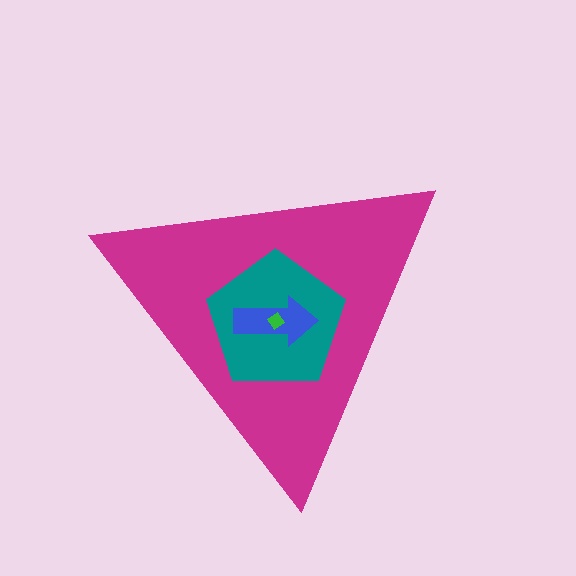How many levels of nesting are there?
4.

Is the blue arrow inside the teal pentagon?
Yes.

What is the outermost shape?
The magenta triangle.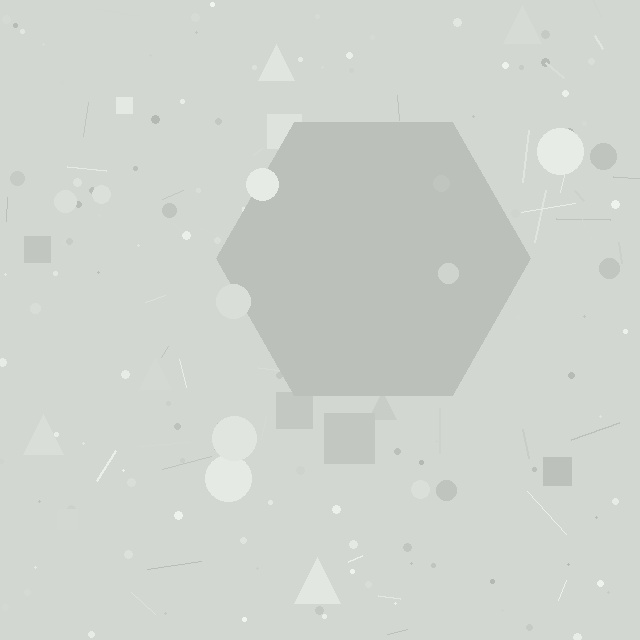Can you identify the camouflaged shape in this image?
The camouflaged shape is a hexagon.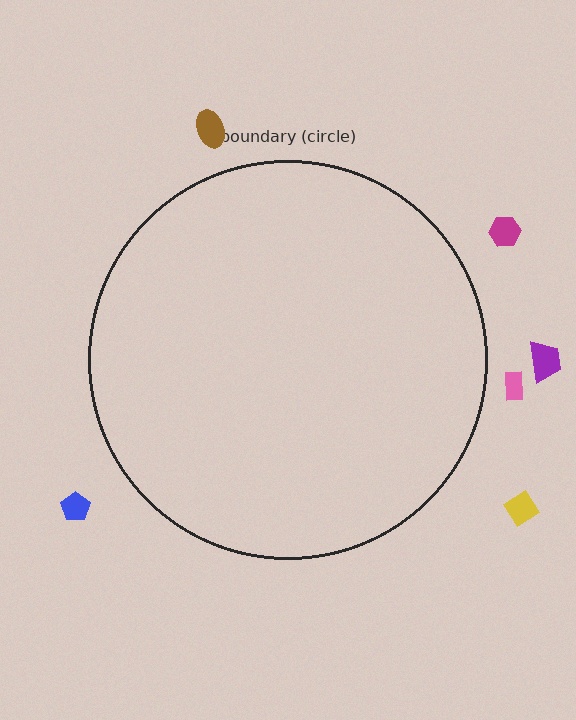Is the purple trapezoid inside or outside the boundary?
Outside.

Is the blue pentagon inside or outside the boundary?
Outside.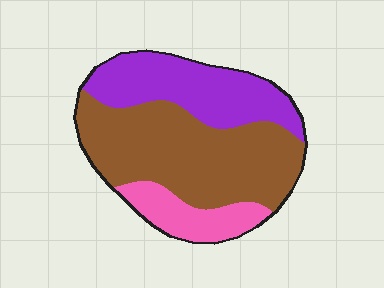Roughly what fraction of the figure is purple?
Purple covers around 30% of the figure.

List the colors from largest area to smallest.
From largest to smallest: brown, purple, pink.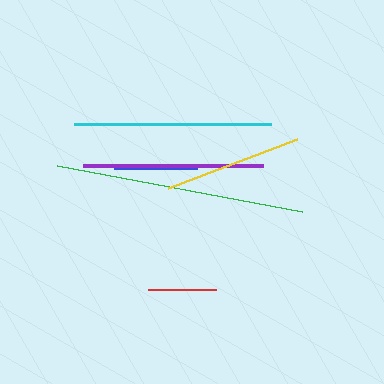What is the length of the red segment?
The red segment is approximately 68 pixels long.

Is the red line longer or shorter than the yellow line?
The yellow line is longer than the red line.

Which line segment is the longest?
The green line is the longest at approximately 250 pixels.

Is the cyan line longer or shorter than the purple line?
The cyan line is longer than the purple line.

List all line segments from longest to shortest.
From longest to shortest: green, cyan, purple, yellow, blue, red.